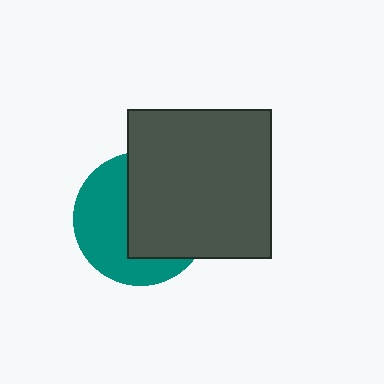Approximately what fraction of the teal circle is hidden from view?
Roughly 53% of the teal circle is hidden behind the dark gray rectangle.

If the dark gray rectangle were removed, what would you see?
You would see the complete teal circle.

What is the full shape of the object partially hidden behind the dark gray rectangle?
The partially hidden object is a teal circle.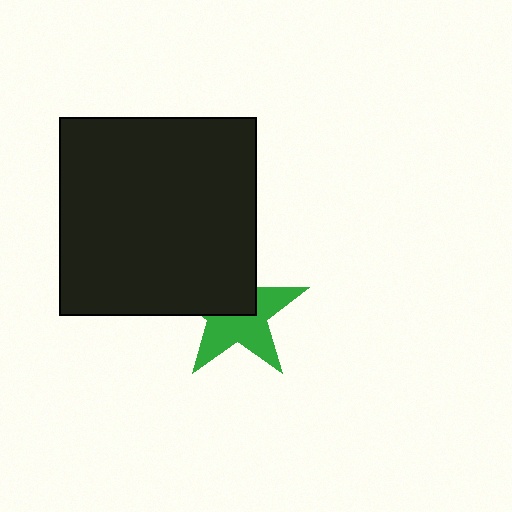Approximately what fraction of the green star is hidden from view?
Roughly 45% of the green star is hidden behind the black square.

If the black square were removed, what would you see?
You would see the complete green star.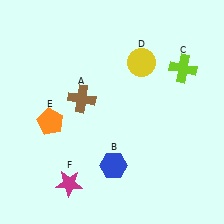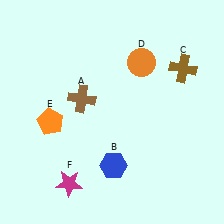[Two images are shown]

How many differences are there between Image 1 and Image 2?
There are 2 differences between the two images.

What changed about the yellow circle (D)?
In Image 1, D is yellow. In Image 2, it changed to orange.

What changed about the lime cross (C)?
In Image 1, C is lime. In Image 2, it changed to brown.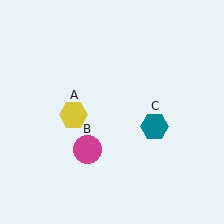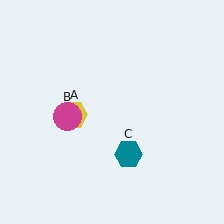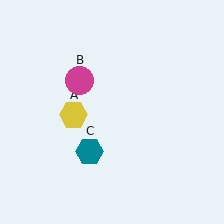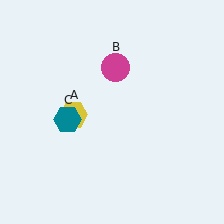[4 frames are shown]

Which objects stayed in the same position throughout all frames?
Yellow hexagon (object A) remained stationary.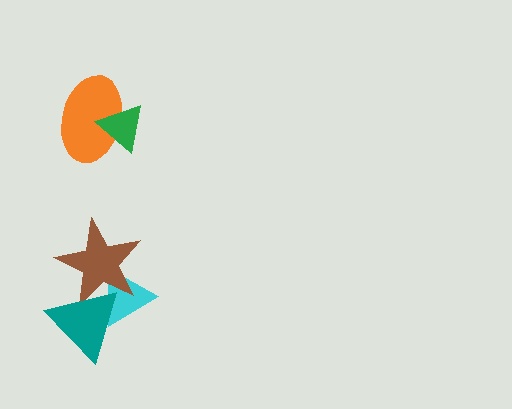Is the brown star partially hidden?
Yes, it is partially covered by another shape.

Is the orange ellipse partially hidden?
Yes, it is partially covered by another shape.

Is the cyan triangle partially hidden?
Yes, it is partially covered by another shape.